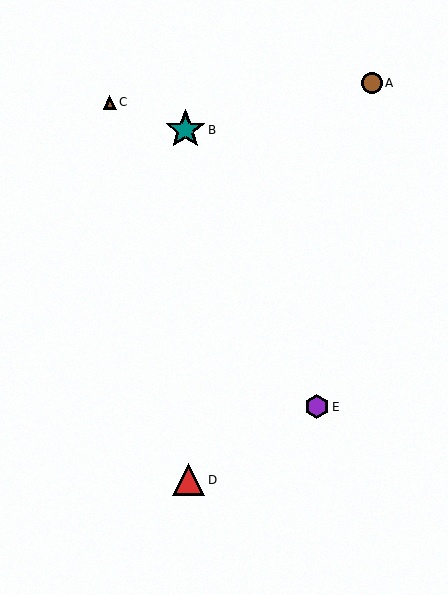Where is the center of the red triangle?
The center of the red triangle is at (189, 480).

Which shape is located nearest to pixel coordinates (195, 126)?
The teal star (labeled B) at (185, 130) is nearest to that location.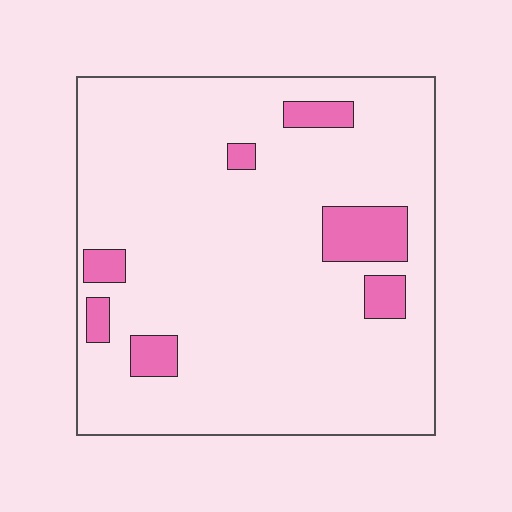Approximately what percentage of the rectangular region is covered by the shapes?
Approximately 10%.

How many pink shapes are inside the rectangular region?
7.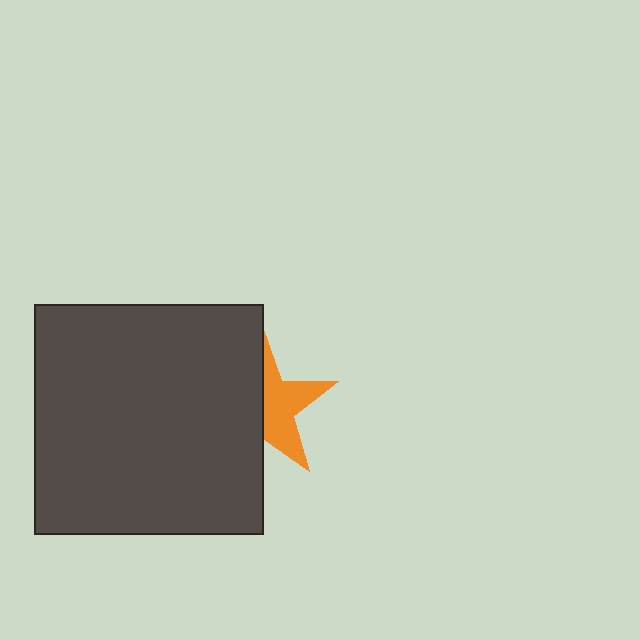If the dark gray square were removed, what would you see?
You would see the complete orange star.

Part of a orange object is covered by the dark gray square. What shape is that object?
It is a star.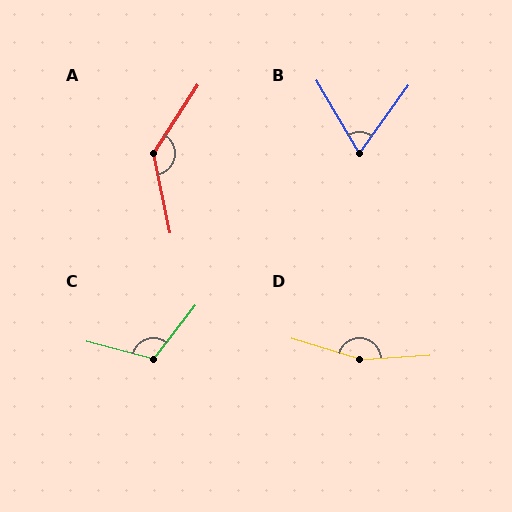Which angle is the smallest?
B, at approximately 66 degrees.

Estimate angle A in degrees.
Approximately 136 degrees.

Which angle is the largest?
D, at approximately 159 degrees.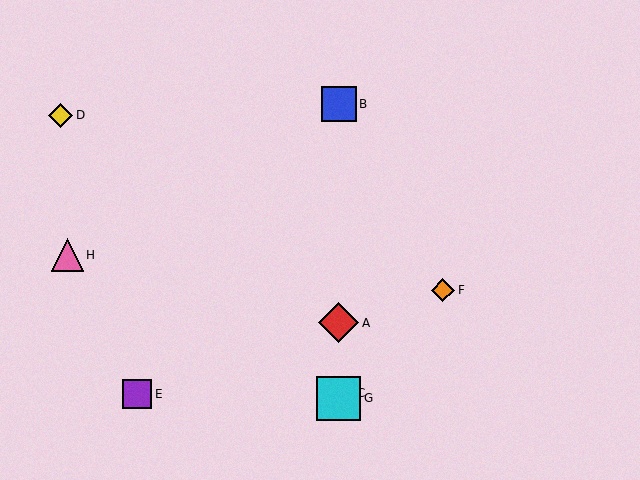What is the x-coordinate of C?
Object C is at x≈339.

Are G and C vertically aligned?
Yes, both are at x≈339.